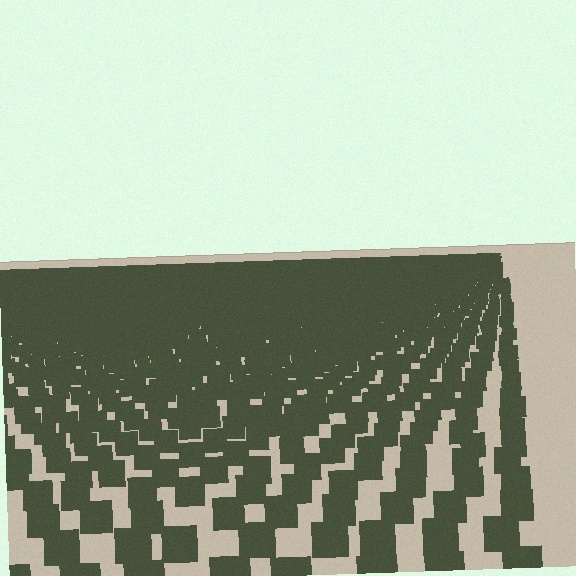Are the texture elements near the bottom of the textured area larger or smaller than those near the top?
Larger. Near the bottom, elements are closer to the viewer and appear at a bigger on-screen size.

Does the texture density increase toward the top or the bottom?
Density increases toward the top.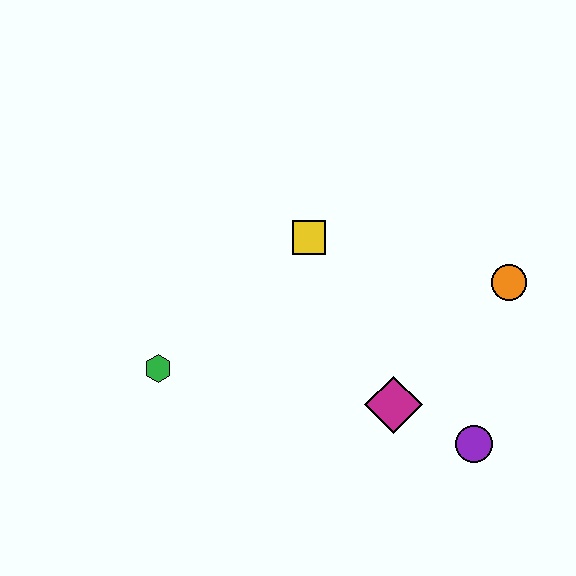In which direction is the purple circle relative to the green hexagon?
The purple circle is to the right of the green hexagon.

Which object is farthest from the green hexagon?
The orange circle is farthest from the green hexagon.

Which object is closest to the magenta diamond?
The purple circle is closest to the magenta diamond.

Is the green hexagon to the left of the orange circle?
Yes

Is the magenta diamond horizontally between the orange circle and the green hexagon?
Yes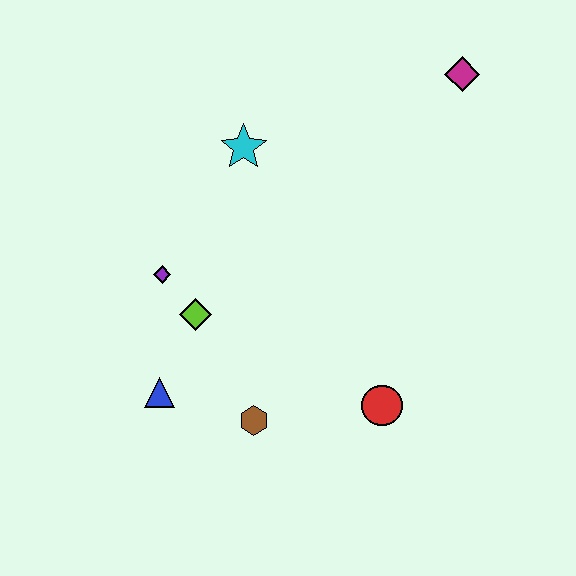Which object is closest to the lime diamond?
The purple diamond is closest to the lime diamond.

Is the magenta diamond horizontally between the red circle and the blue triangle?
No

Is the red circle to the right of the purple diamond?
Yes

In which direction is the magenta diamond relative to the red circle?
The magenta diamond is above the red circle.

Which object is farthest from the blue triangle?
The magenta diamond is farthest from the blue triangle.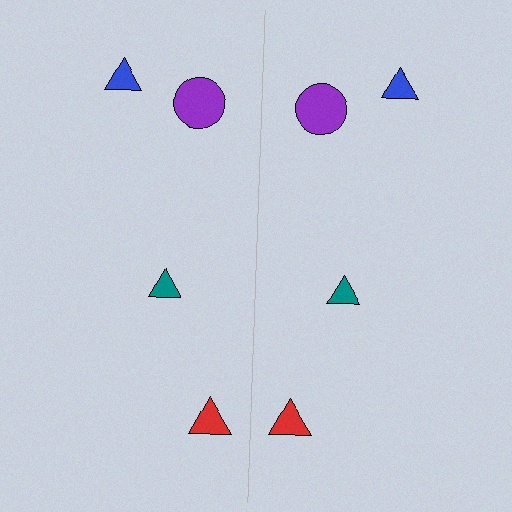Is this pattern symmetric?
Yes, this pattern has bilateral (reflection) symmetry.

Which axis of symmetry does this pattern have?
The pattern has a vertical axis of symmetry running through the center of the image.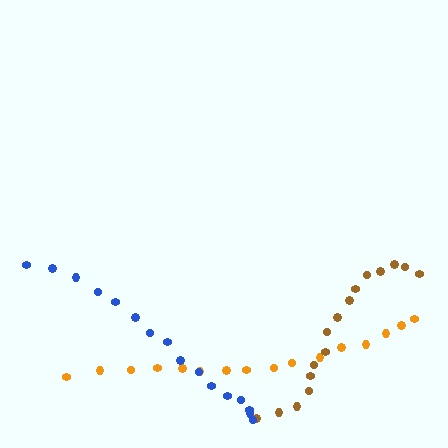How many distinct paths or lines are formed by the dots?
There are 3 distinct paths.